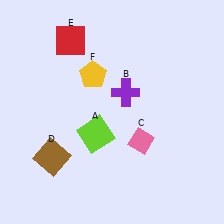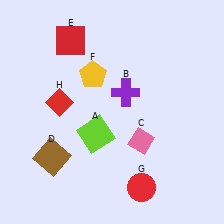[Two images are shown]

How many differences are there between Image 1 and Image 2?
There are 2 differences between the two images.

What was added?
A red circle (G), a red diamond (H) were added in Image 2.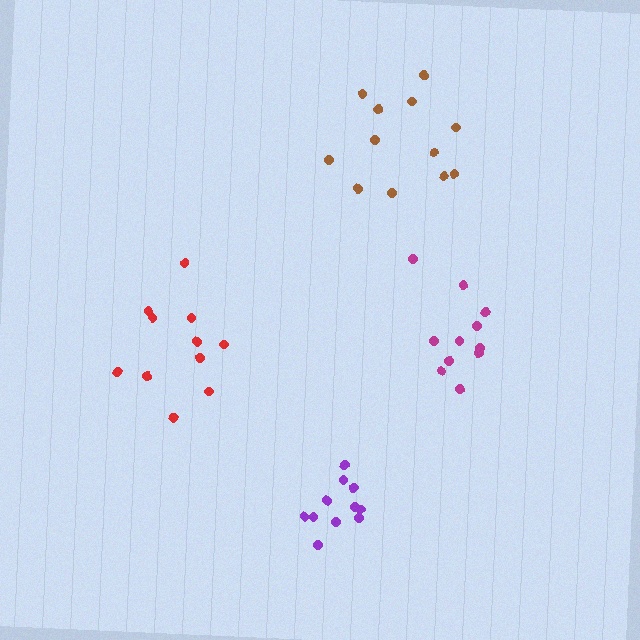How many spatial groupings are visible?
There are 4 spatial groupings.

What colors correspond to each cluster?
The clusters are colored: brown, magenta, red, purple.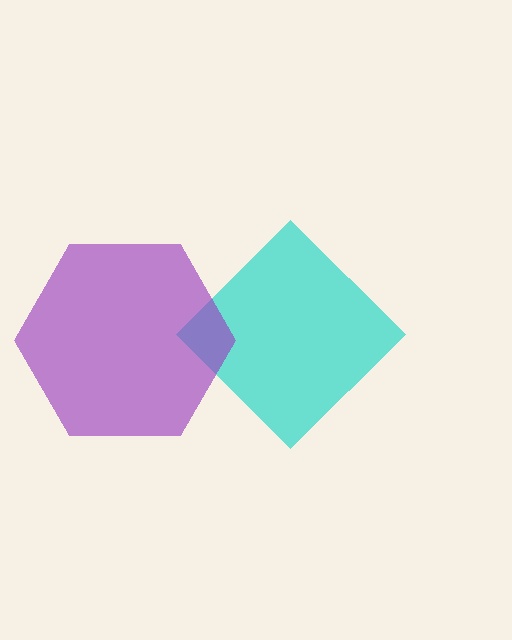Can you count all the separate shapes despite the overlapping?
Yes, there are 2 separate shapes.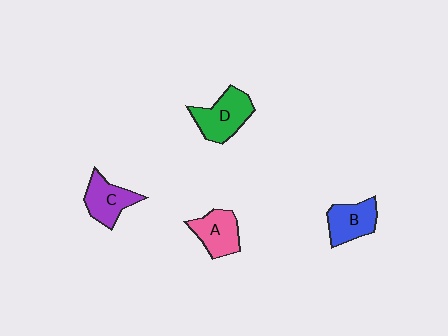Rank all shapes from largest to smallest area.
From largest to smallest: D (green), C (purple), A (pink), B (blue).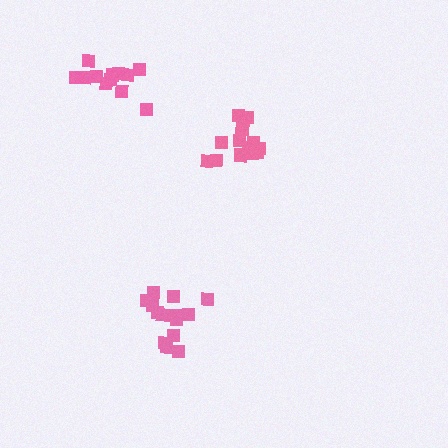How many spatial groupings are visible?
There are 3 spatial groupings.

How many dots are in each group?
Group 1: 14 dots, Group 2: 14 dots, Group 3: 12 dots (40 total).